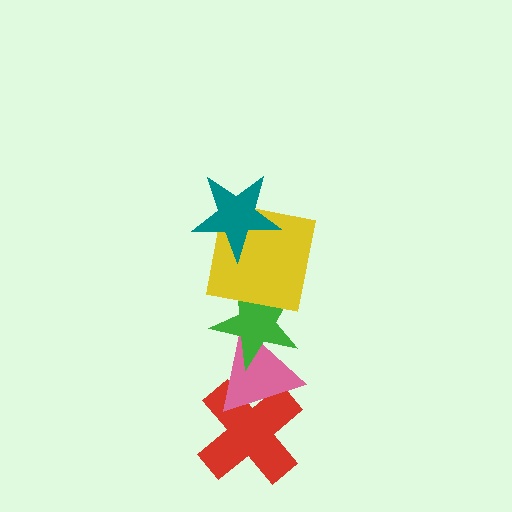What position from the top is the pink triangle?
The pink triangle is 4th from the top.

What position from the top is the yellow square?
The yellow square is 2nd from the top.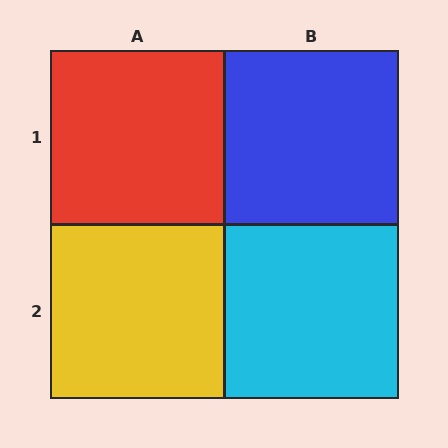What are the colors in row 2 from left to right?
Yellow, cyan.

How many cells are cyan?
1 cell is cyan.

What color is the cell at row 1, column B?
Blue.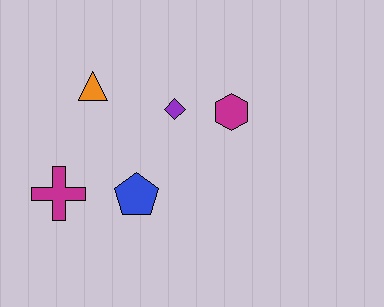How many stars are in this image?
There are no stars.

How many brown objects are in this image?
There are no brown objects.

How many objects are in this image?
There are 5 objects.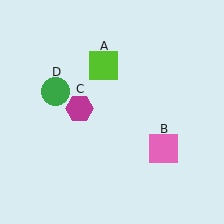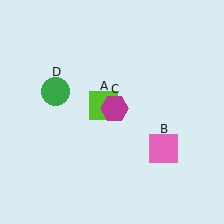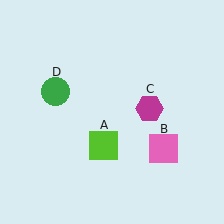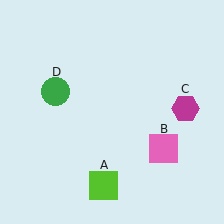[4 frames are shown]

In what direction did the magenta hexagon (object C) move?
The magenta hexagon (object C) moved right.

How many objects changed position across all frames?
2 objects changed position: lime square (object A), magenta hexagon (object C).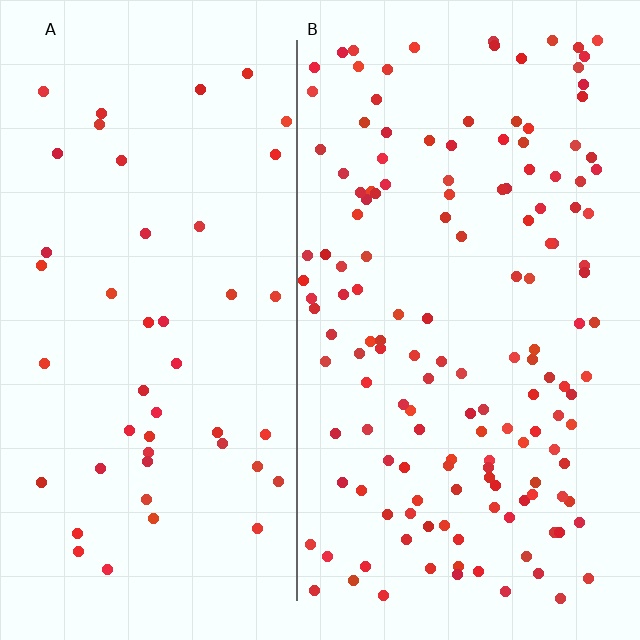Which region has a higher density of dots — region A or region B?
B (the right).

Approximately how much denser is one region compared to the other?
Approximately 3.2× — region B over region A.